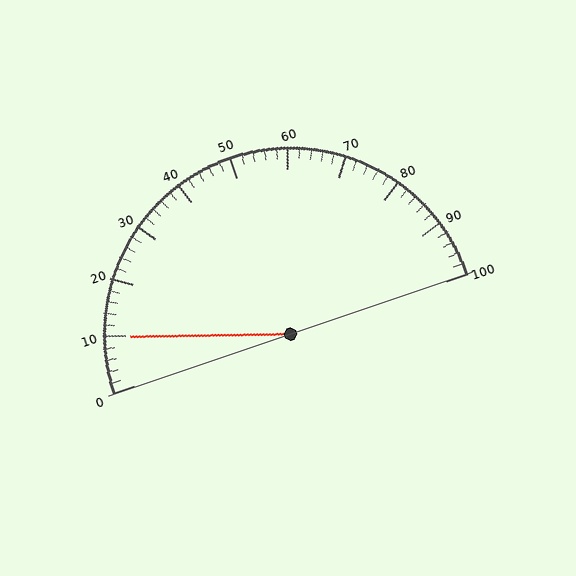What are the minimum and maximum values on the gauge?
The gauge ranges from 0 to 100.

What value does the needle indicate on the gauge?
The needle indicates approximately 10.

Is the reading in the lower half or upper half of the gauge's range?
The reading is in the lower half of the range (0 to 100).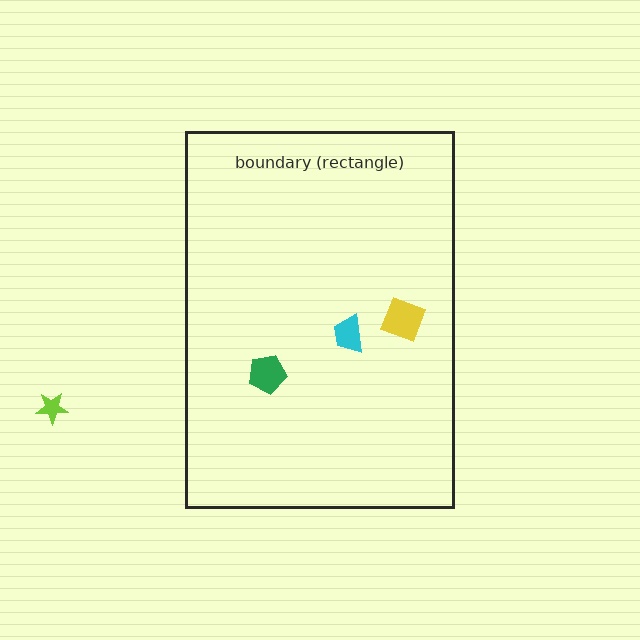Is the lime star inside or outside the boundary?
Outside.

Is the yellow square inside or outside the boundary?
Inside.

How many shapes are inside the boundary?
3 inside, 1 outside.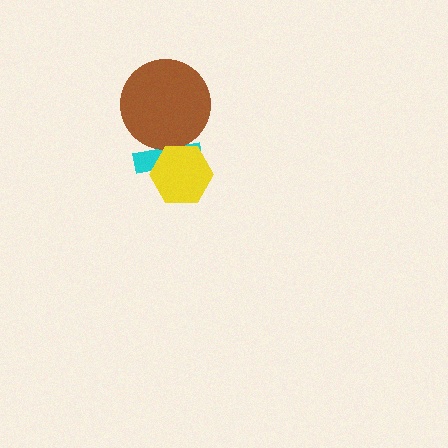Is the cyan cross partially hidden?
Yes, it is partially covered by another shape.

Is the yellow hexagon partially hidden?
No, no other shape covers it.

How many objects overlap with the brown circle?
1 object overlaps with the brown circle.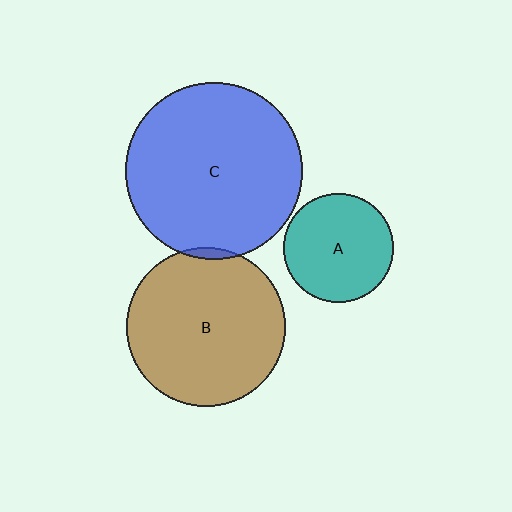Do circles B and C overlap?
Yes.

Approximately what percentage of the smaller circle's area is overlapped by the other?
Approximately 5%.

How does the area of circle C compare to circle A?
Approximately 2.6 times.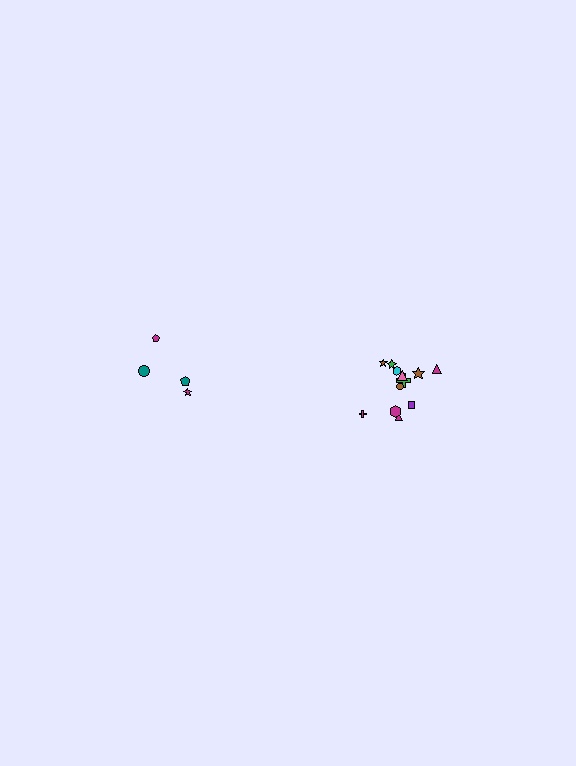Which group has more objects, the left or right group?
The right group.